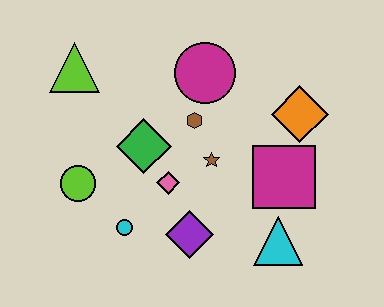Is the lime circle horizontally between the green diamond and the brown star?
No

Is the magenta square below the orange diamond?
Yes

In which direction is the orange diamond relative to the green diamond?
The orange diamond is to the right of the green diamond.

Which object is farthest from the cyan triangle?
The lime triangle is farthest from the cyan triangle.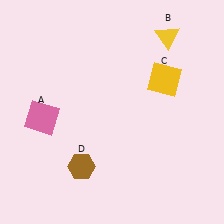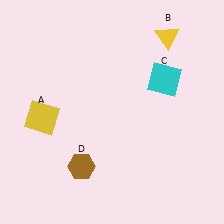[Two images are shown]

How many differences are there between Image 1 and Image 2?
There are 2 differences between the two images.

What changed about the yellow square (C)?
In Image 1, C is yellow. In Image 2, it changed to cyan.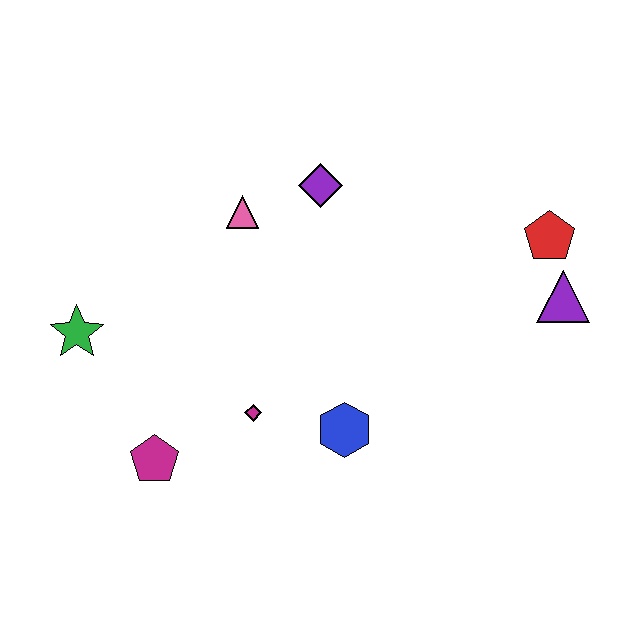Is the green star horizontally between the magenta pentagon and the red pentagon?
No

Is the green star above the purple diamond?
No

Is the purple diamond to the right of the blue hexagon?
No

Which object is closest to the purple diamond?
The pink triangle is closest to the purple diamond.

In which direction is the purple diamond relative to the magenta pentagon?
The purple diamond is above the magenta pentagon.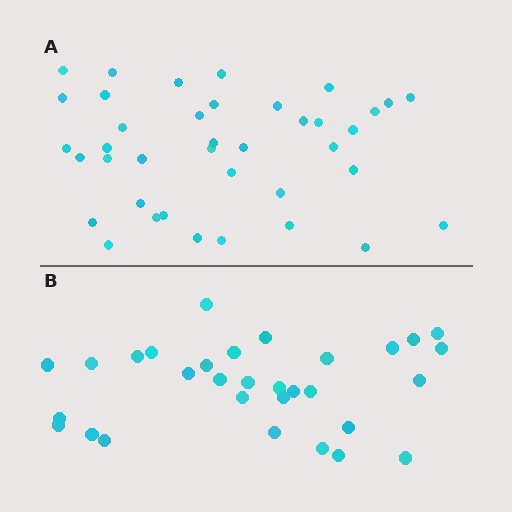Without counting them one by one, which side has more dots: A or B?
Region A (the top region) has more dots.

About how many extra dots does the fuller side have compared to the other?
Region A has roughly 8 or so more dots than region B.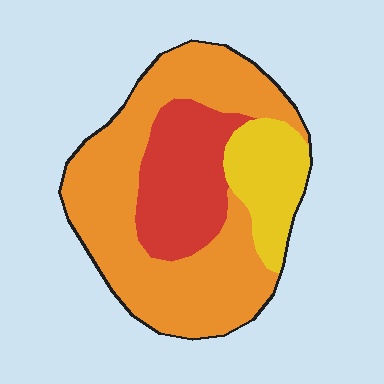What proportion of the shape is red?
Red takes up between a sixth and a third of the shape.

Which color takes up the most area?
Orange, at roughly 60%.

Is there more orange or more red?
Orange.